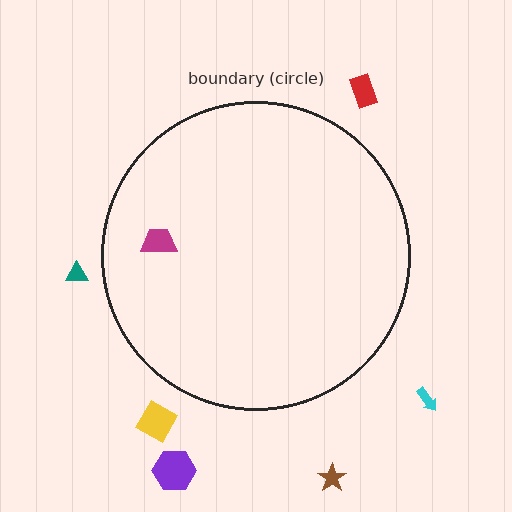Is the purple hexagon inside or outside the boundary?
Outside.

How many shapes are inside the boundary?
1 inside, 6 outside.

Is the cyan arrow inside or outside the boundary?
Outside.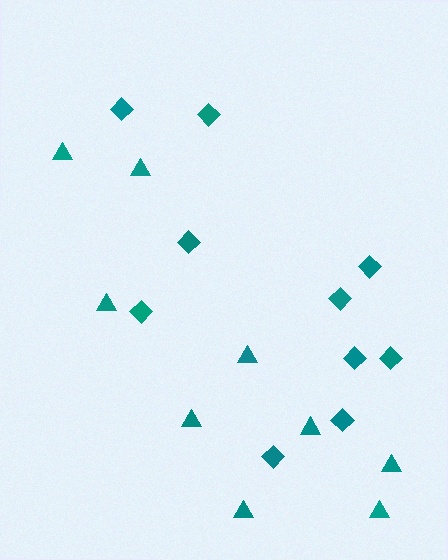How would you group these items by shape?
There are 2 groups: one group of triangles (9) and one group of diamonds (10).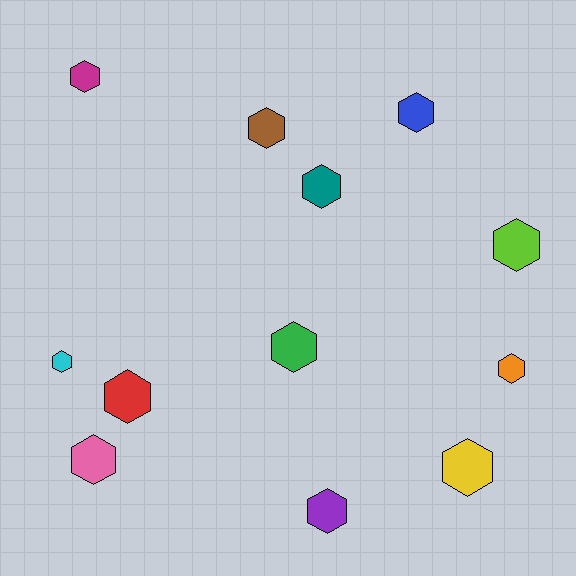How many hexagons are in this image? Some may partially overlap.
There are 12 hexagons.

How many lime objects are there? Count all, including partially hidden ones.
There is 1 lime object.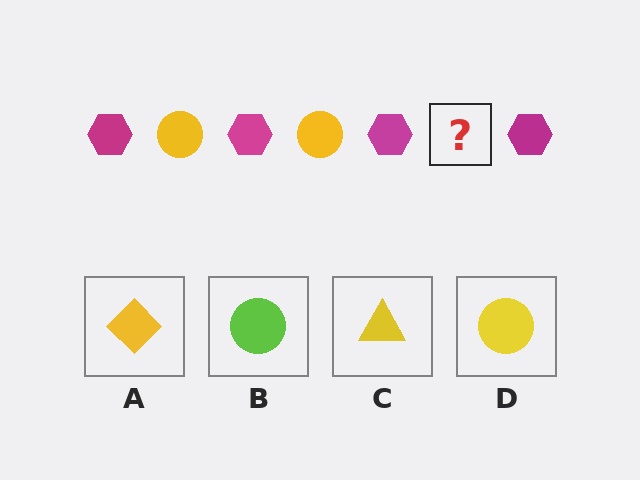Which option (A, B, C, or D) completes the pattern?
D.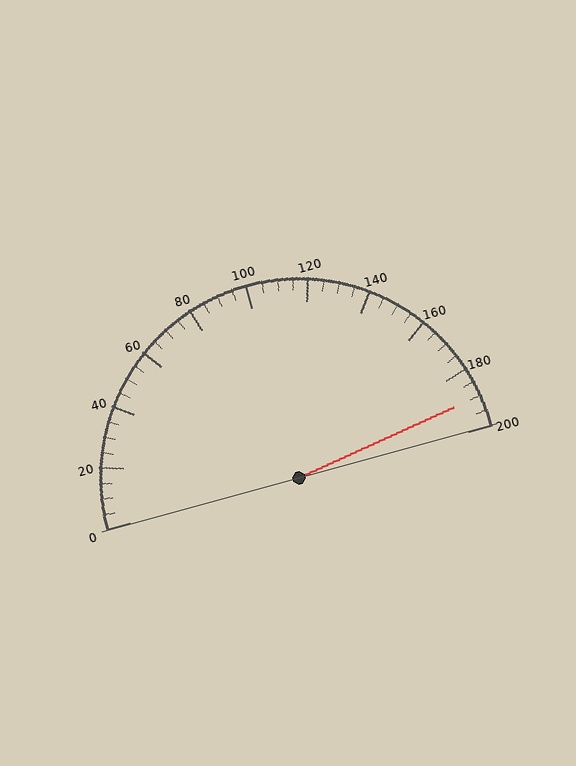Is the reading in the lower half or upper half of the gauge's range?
The reading is in the upper half of the range (0 to 200).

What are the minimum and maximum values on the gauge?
The gauge ranges from 0 to 200.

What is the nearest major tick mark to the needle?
The nearest major tick mark is 200.